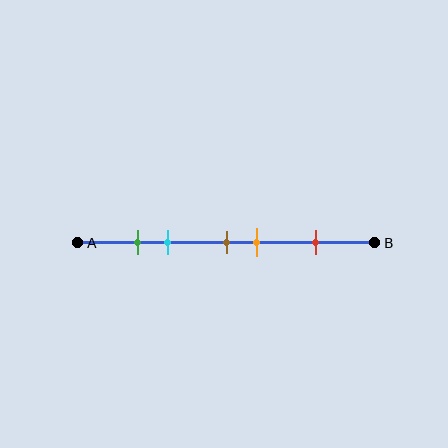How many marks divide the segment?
There are 5 marks dividing the segment.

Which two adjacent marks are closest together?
The green and cyan marks are the closest adjacent pair.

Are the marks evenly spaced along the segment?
No, the marks are not evenly spaced.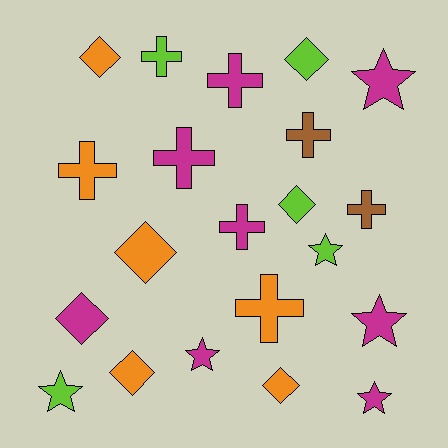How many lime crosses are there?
There is 1 lime cross.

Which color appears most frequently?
Magenta, with 8 objects.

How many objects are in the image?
There are 21 objects.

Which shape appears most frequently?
Cross, with 8 objects.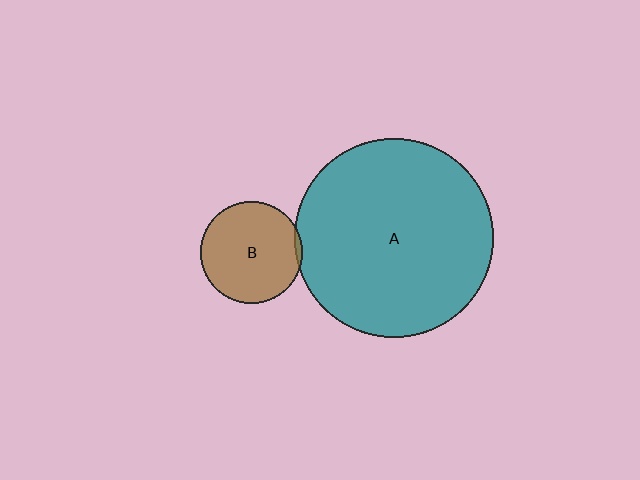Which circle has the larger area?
Circle A (teal).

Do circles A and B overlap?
Yes.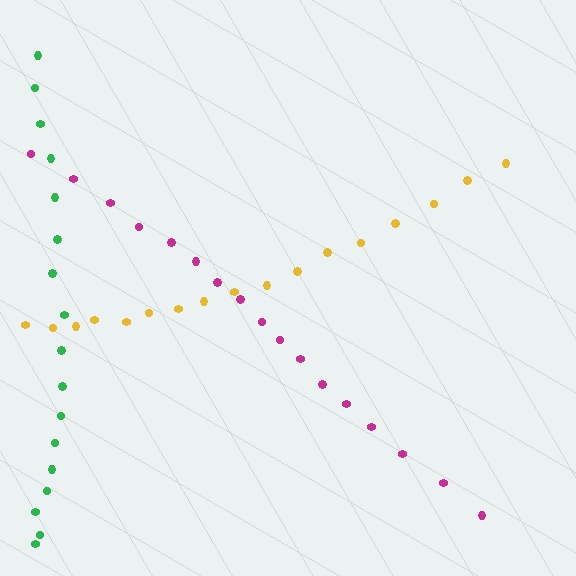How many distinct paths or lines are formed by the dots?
There are 3 distinct paths.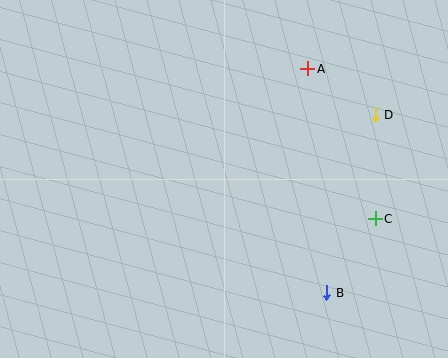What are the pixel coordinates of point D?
Point D is at (375, 115).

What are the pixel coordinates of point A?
Point A is at (308, 69).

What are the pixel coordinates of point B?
Point B is at (327, 293).